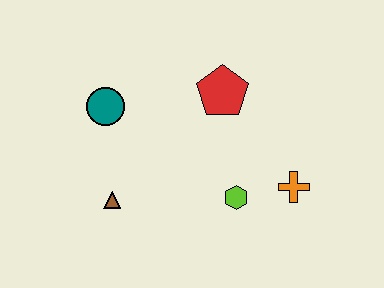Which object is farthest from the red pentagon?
The brown triangle is farthest from the red pentagon.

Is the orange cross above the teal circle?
No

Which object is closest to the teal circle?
The brown triangle is closest to the teal circle.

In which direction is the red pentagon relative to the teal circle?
The red pentagon is to the right of the teal circle.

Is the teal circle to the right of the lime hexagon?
No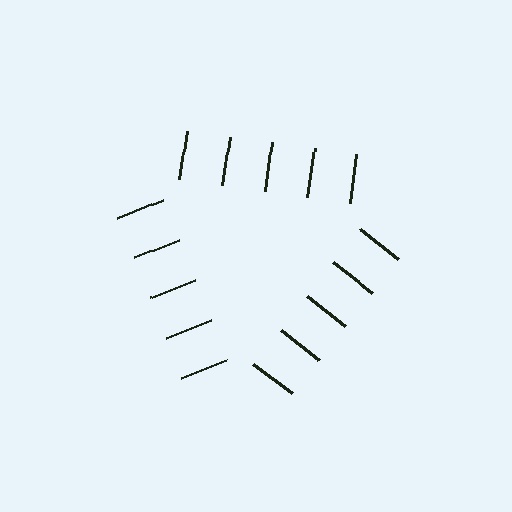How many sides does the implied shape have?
3 sides — the line-ends trace a triangle.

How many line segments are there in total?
15 — 5 along each of the 3 edges.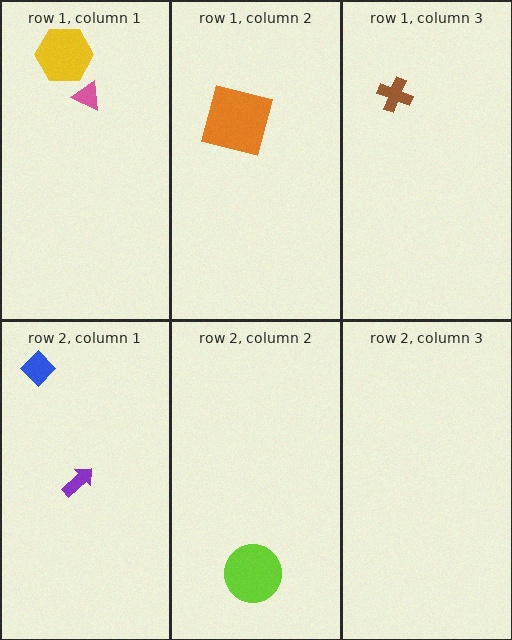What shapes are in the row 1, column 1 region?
The yellow hexagon, the pink triangle.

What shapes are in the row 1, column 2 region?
The orange square.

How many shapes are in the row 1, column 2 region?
1.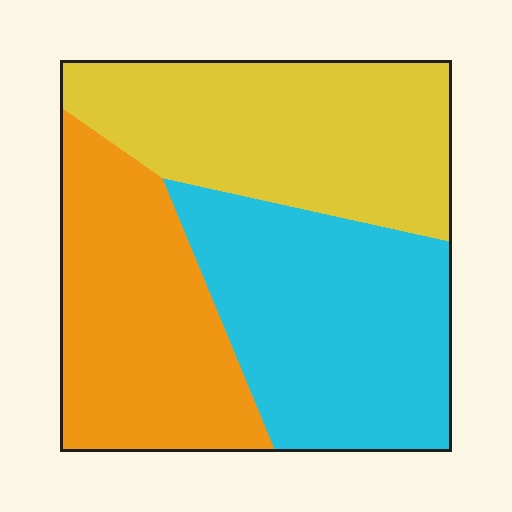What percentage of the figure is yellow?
Yellow takes up about one third (1/3) of the figure.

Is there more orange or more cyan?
Cyan.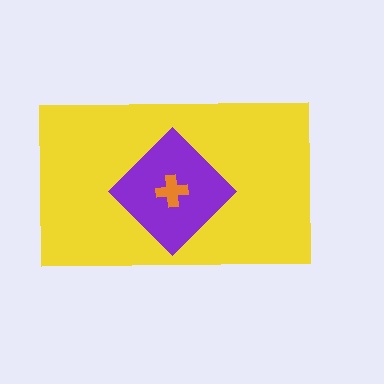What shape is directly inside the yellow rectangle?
The purple diamond.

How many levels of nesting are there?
3.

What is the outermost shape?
The yellow rectangle.